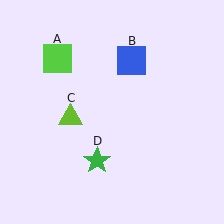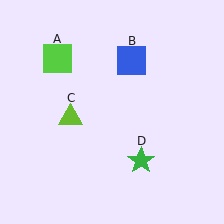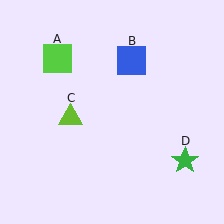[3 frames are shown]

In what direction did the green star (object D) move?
The green star (object D) moved right.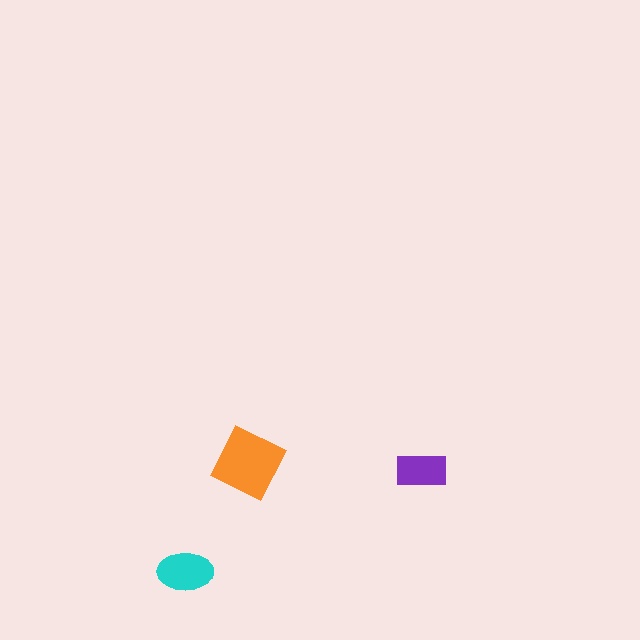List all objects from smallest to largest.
The purple rectangle, the cyan ellipse, the orange diamond.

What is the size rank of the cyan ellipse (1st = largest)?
2nd.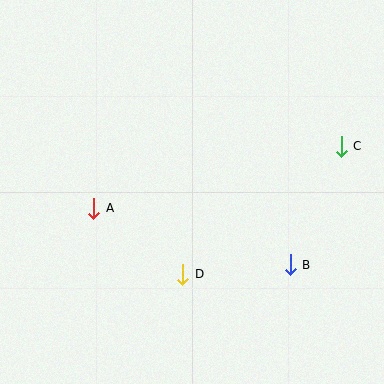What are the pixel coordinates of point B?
Point B is at (290, 265).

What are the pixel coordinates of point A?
Point A is at (94, 208).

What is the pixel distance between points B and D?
The distance between B and D is 108 pixels.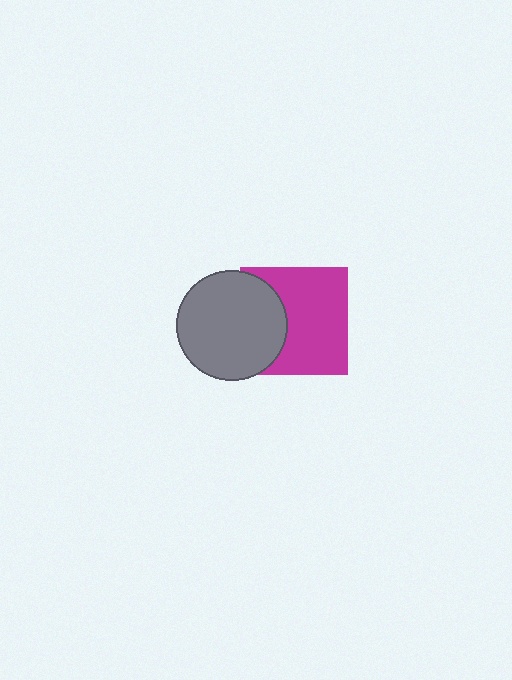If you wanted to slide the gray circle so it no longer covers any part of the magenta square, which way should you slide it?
Slide it left — that is the most direct way to separate the two shapes.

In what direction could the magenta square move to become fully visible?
The magenta square could move right. That would shift it out from behind the gray circle entirely.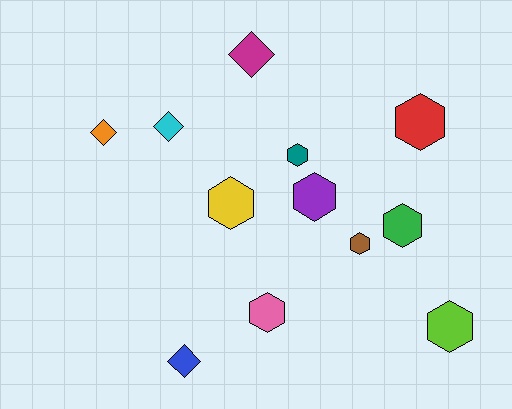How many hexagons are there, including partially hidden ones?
There are 8 hexagons.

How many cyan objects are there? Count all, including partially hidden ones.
There is 1 cyan object.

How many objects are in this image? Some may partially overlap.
There are 12 objects.